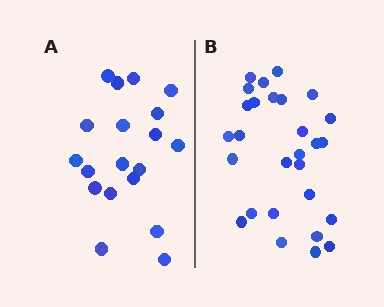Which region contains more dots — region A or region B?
Region B (the right region) has more dots.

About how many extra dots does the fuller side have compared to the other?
Region B has roughly 8 or so more dots than region A.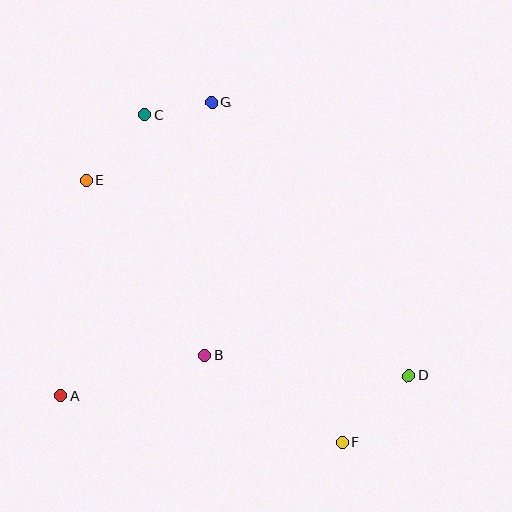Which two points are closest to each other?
Points C and G are closest to each other.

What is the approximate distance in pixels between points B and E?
The distance between B and E is approximately 212 pixels.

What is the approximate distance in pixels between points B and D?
The distance between B and D is approximately 205 pixels.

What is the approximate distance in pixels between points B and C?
The distance between B and C is approximately 248 pixels.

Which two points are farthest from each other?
Points C and F are farthest from each other.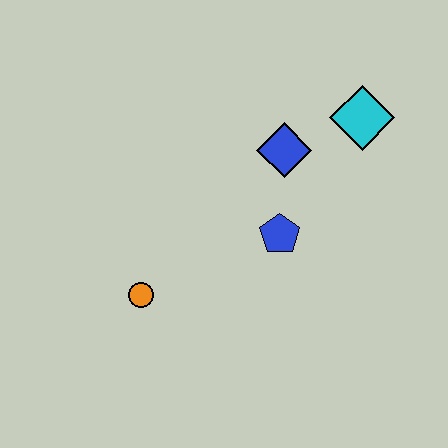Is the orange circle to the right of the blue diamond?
No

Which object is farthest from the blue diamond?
The orange circle is farthest from the blue diamond.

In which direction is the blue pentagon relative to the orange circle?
The blue pentagon is to the right of the orange circle.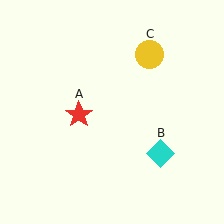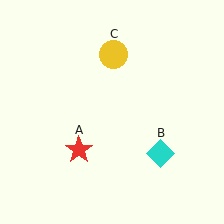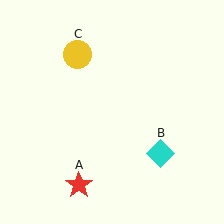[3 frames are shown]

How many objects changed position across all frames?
2 objects changed position: red star (object A), yellow circle (object C).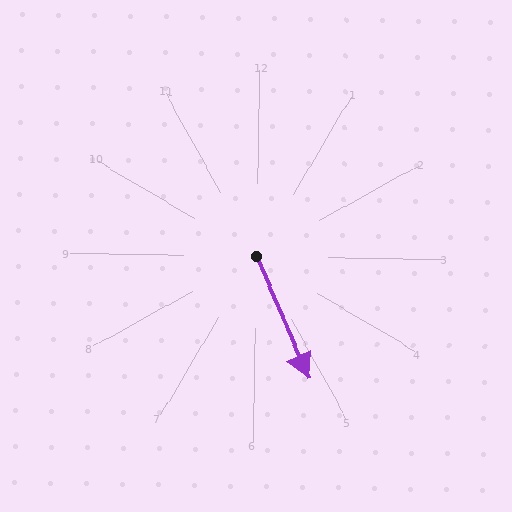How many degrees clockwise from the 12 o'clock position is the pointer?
Approximately 156 degrees.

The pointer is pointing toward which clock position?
Roughly 5 o'clock.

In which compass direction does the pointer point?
Southeast.